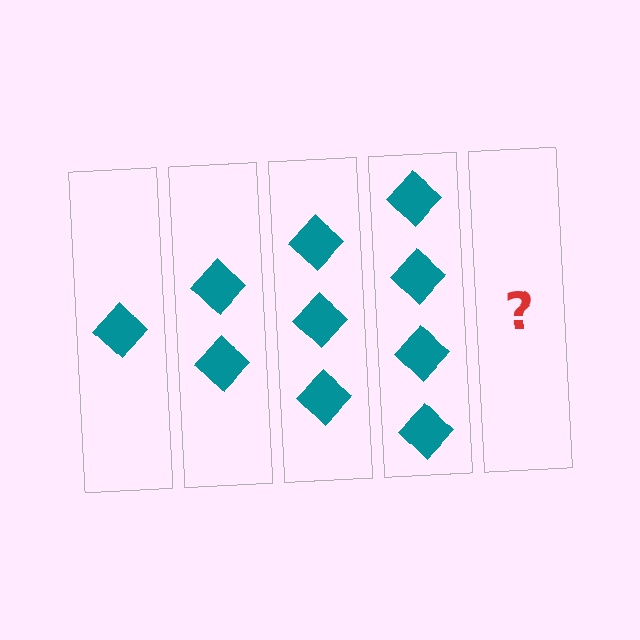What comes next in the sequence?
The next element should be 5 diamonds.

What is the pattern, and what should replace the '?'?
The pattern is that each step adds one more diamond. The '?' should be 5 diamonds.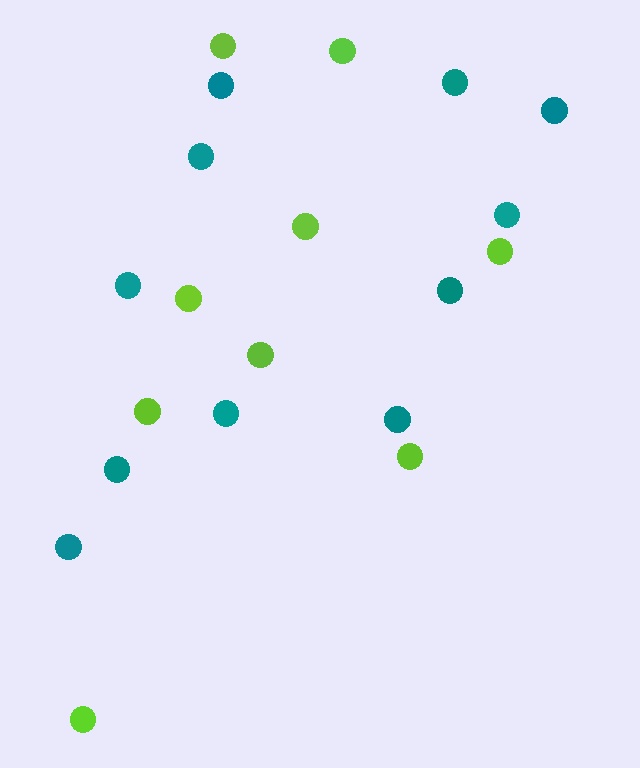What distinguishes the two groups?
There are 2 groups: one group of teal circles (11) and one group of lime circles (9).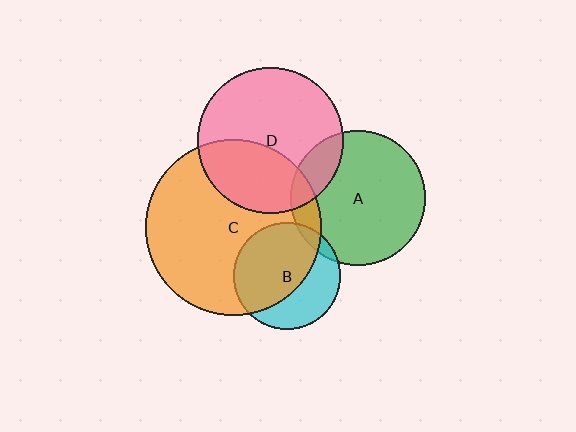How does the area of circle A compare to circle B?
Approximately 1.6 times.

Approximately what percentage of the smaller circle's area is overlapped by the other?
Approximately 60%.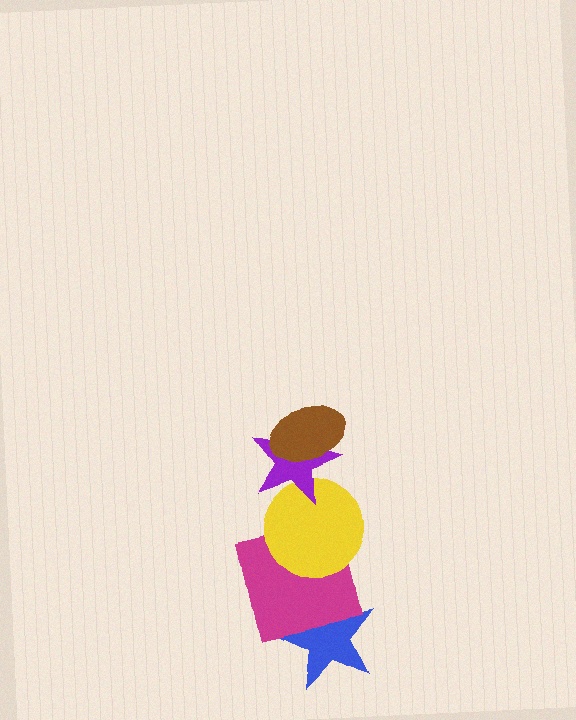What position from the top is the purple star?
The purple star is 2nd from the top.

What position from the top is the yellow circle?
The yellow circle is 3rd from the top.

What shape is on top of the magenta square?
The yellow circle is on top of the magenta square.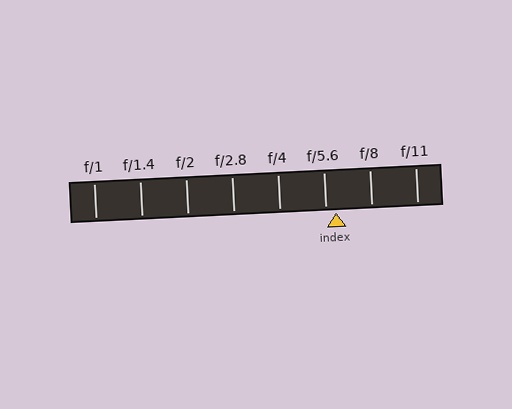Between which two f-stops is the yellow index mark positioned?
The index mark is between f/5.6 and f/8.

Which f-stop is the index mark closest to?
The index mark is closest to f/5.6.